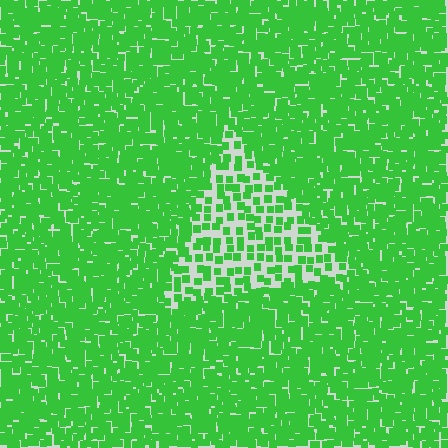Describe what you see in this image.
The image contains small green elements arranged at two different densities. A triangle-shaped region is visible where the elements are less densely packed than the surrounding area.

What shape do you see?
I see a triangle.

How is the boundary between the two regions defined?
The boundary is defined by a change in element density (approximately 2.4x ratio). All elements are the same color, size, and shape.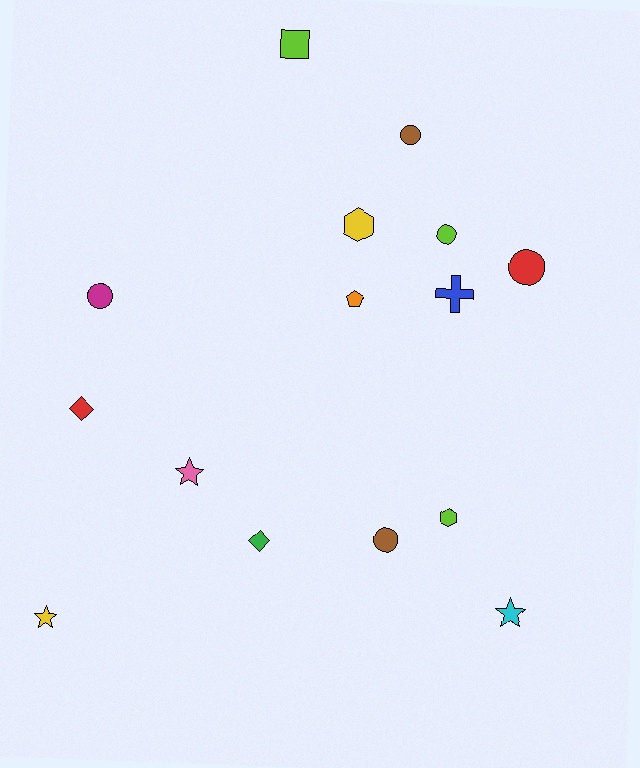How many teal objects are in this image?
There are no teal objects.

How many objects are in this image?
There are 15 objects.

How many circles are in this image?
There are 5 circles.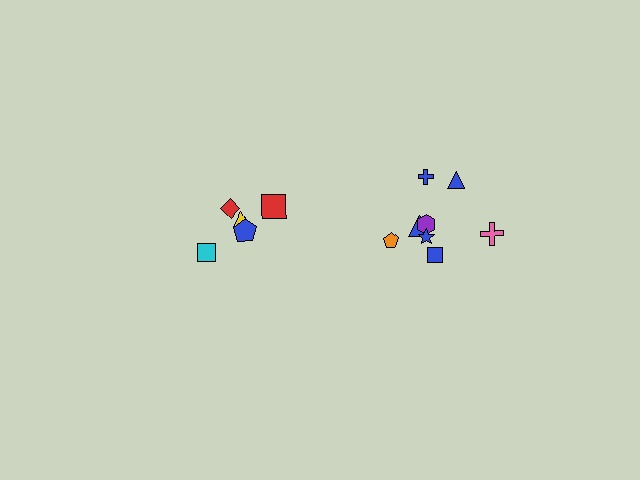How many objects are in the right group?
There are 8 objects.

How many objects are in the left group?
There are 5 objects.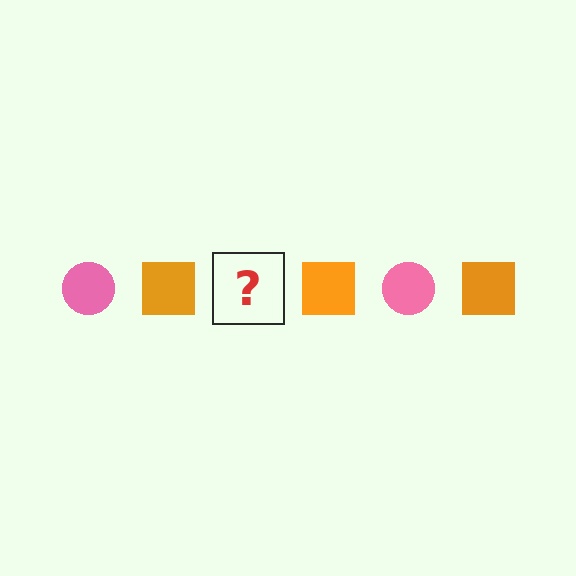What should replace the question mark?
The question mark should be replaced with a pink circle.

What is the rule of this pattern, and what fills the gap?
The rule is that the pattern alternates between pink circle and orange square. The gap should be filled with a pink circle.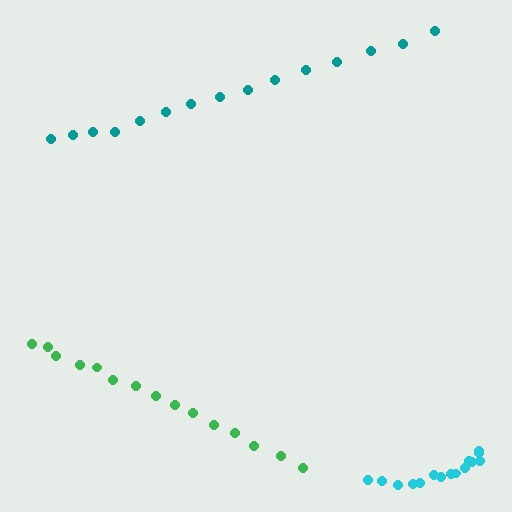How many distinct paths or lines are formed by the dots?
There are 3 distinct paths.